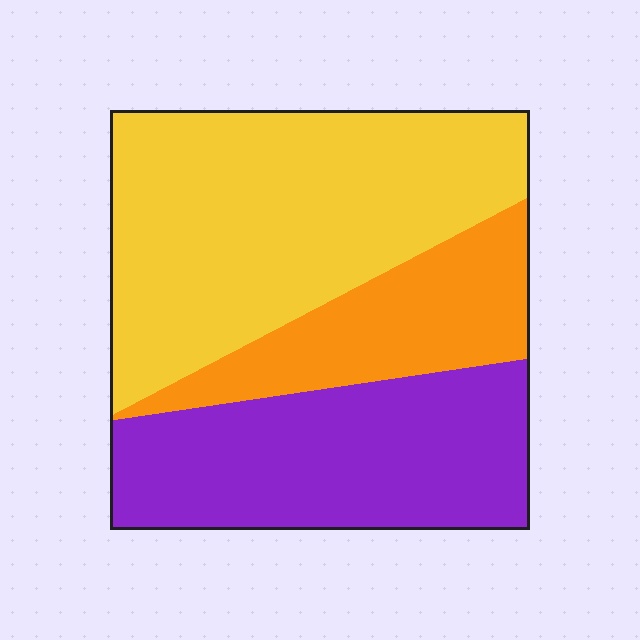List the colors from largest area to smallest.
From largest to smallest: yellow, purple, orange.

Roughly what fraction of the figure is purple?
Purple covers around 35% of the figure.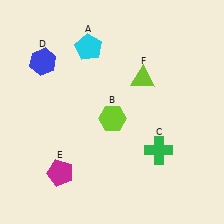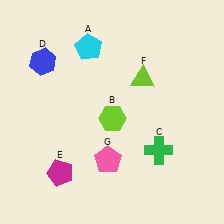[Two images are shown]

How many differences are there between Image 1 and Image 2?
There is 1 difference between the two images.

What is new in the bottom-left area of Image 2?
A pink pentagon (G) was added in the bottom-left area of Image 2.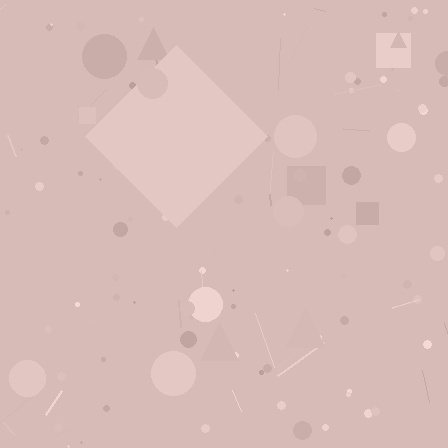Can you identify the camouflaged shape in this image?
The camouflaged shape is a diamond.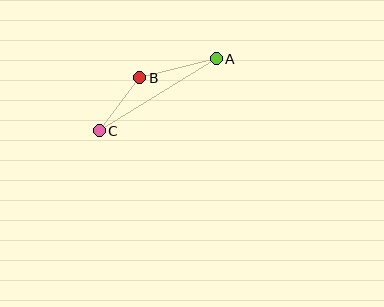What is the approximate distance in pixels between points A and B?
The distance between A and B is approximately 79 pixels.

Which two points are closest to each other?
Points B and C are closest to each other.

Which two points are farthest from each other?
Points A and C are farthest from each other.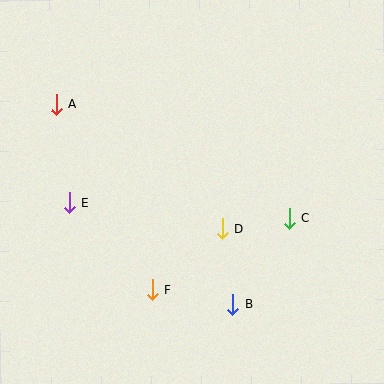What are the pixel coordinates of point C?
Point C is at (290, 218).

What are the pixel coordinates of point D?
Point D is at (223, 229).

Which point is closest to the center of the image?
Point D at (223, 229) is closest to the center.